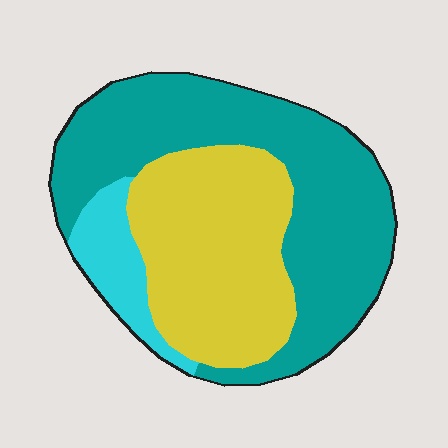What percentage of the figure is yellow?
Yellow covers roughly 40% of the figure.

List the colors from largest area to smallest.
From largest to smallest: teal, yellow, cyan.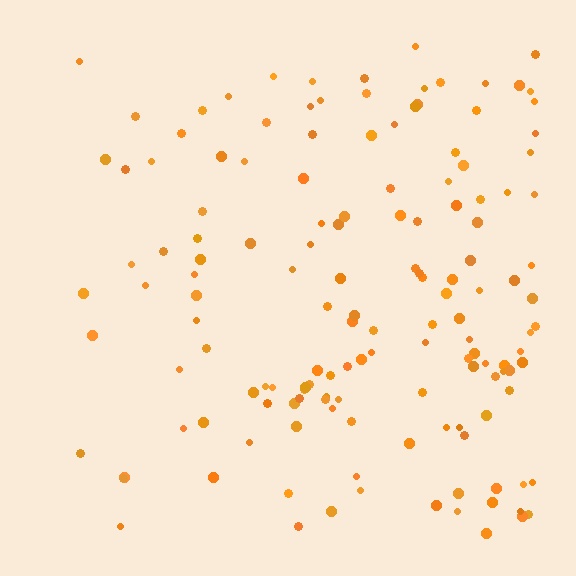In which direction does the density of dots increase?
From left to right, with the right side densest.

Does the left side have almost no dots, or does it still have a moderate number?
Still a moderate number, just noticeably fewer than the right.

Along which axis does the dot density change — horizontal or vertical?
Horizontal.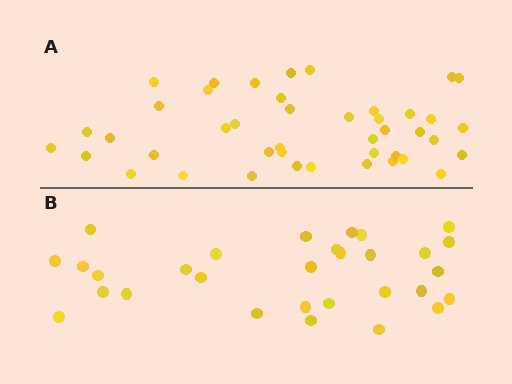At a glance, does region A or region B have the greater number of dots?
Region A (the top region) has more dots.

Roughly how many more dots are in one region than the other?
Region A has approximately 15 more dots than region B.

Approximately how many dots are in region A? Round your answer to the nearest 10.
About 40 dots. (The exact count is 43, which rounds to 40.)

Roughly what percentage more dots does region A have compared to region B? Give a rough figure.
About 45% more.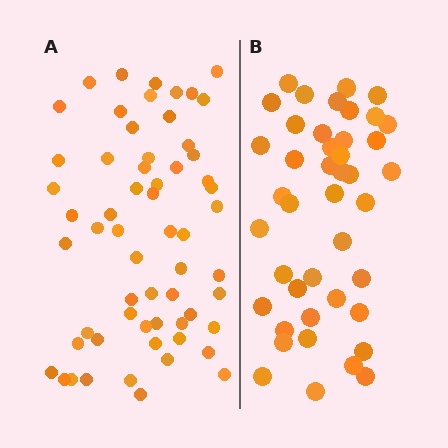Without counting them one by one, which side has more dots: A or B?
Region A (the left region) has more dots.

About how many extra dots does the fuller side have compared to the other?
Region A has approximately 15 more dots than region B.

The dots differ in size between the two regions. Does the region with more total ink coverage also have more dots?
No. Region B has more total ink coverage because its dots are larger, but region A actually contains more individual dots. Total area can be misleading — the number of items is what matters here.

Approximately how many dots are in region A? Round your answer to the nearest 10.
About 60 dots.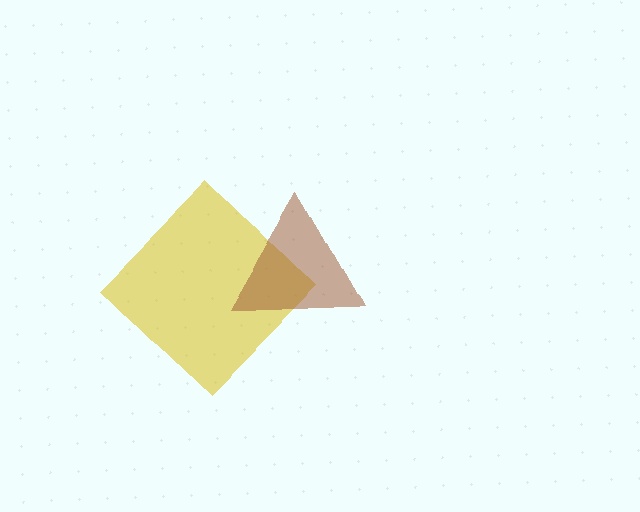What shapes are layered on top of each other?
The layered shapes are: a yellow diamond, a brown triangle.